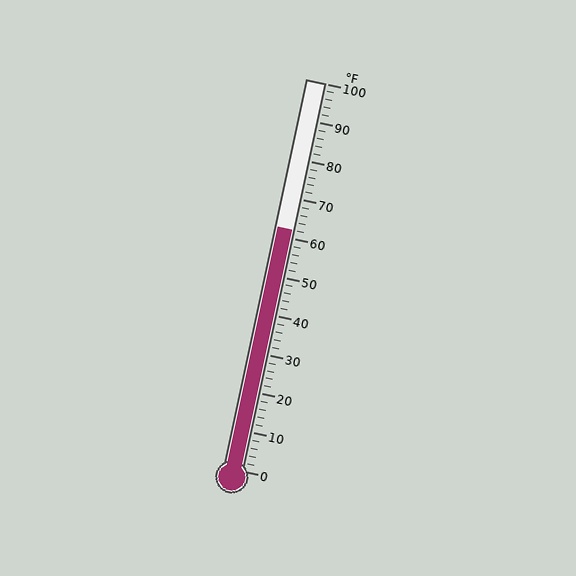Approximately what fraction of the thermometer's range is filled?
The thermometer is filled to approximately 60% of its range.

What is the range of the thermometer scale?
The thermometer scale ranges from 0°F to 100°F.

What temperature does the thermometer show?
The thermometer shows approximately 62°F.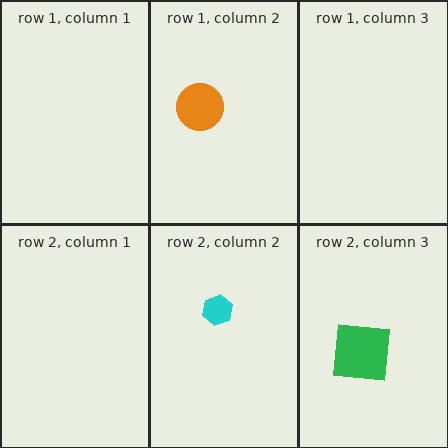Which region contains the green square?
The row 2, column 3 region.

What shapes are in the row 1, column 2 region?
The orange circle.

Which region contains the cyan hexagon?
The row 2, column 2 region.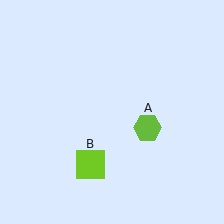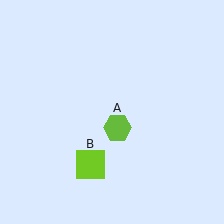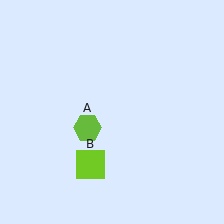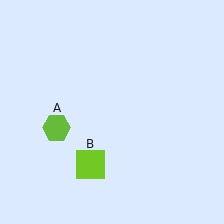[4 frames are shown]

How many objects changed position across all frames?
1 object changed position: lime hexagon (object A).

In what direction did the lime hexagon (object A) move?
The lime hexagon (object A) moved left.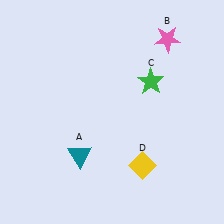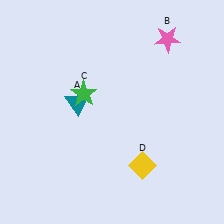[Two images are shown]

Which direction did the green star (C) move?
The green star (C) moved left.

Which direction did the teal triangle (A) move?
The teal triangle (A) moved up.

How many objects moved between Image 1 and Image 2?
2 objects moved between the two images.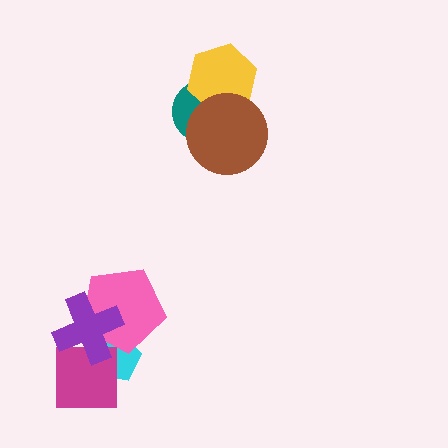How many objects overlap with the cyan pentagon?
3 objects overlap with the cyan pentagon.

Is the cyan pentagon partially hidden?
Yes, it is partially covered by another shape.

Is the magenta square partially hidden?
Yes, it is partially covered by another shape.